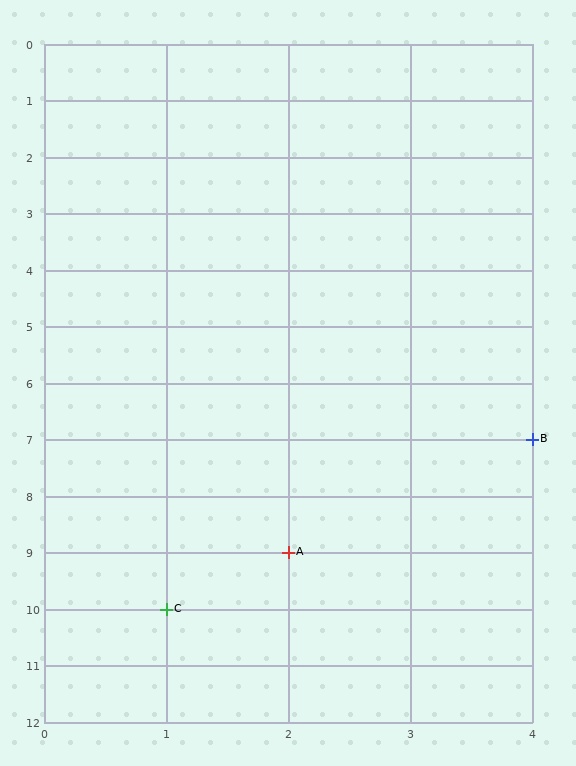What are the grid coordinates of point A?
Point A is at grid coordinates (2, 9).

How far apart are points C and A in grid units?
Points C and A are 1 column and 1 row apart (about 1.4 grid units diagonally).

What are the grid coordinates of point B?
Point B is at grid coordinates (4, 7).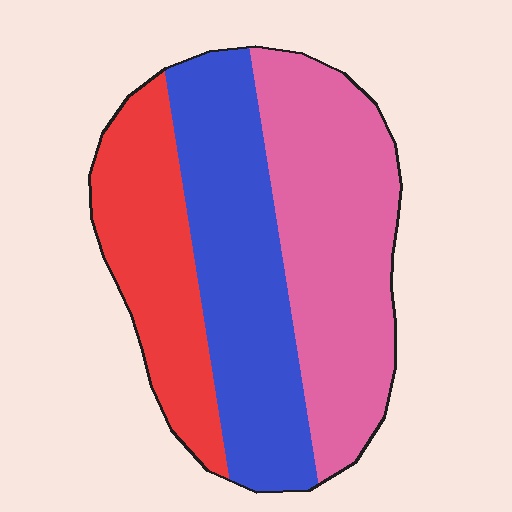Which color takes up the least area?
Red, at roughly 25%.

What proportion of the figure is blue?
Blue takes up between a quarter and a half of the figure.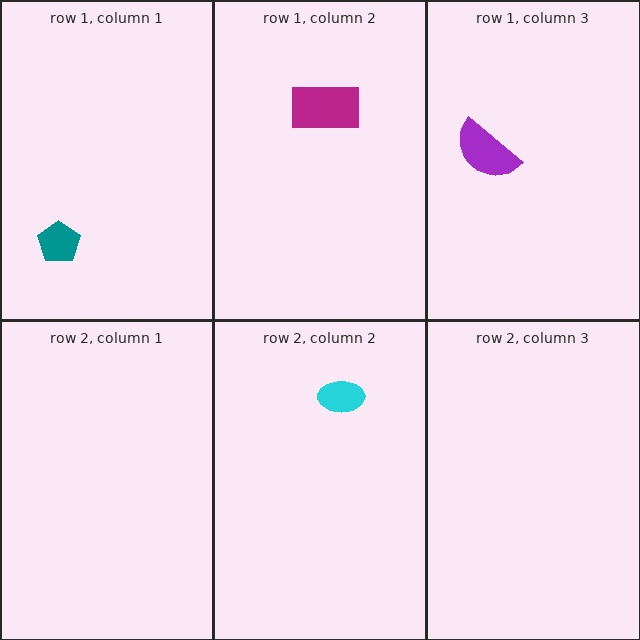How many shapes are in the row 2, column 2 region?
1.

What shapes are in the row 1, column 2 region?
The magenta rectangle.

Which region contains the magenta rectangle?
The row 1, column 2 region.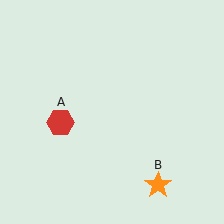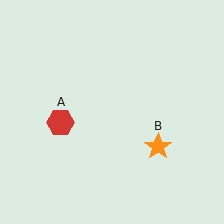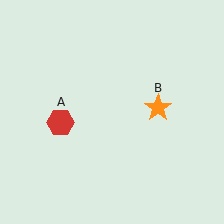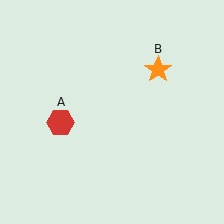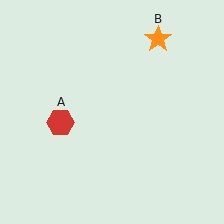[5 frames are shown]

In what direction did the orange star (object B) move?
The orange star (object B) moved up.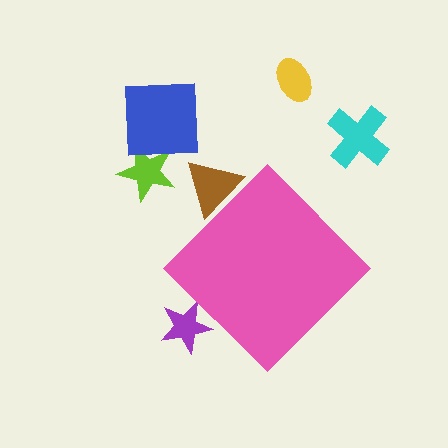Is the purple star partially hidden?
Yes, the purple star is partially hidden behind the pink diamond.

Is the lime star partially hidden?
No, the lime star is fully visible.